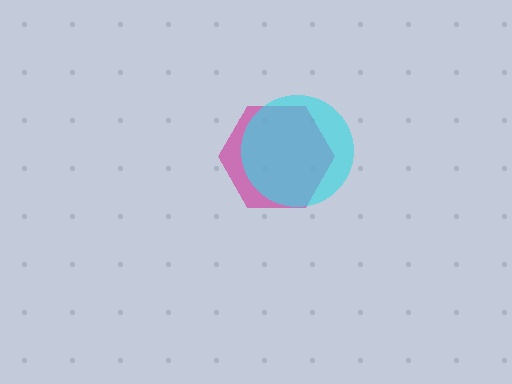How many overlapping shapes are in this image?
There are 2 overlapping shapes in the image.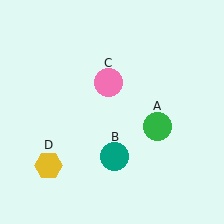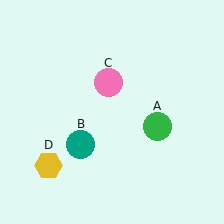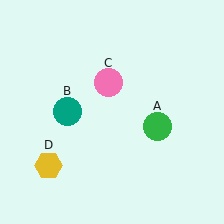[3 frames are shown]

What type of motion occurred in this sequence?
The teal circle (object B) rotated clockwise around the center of the scene.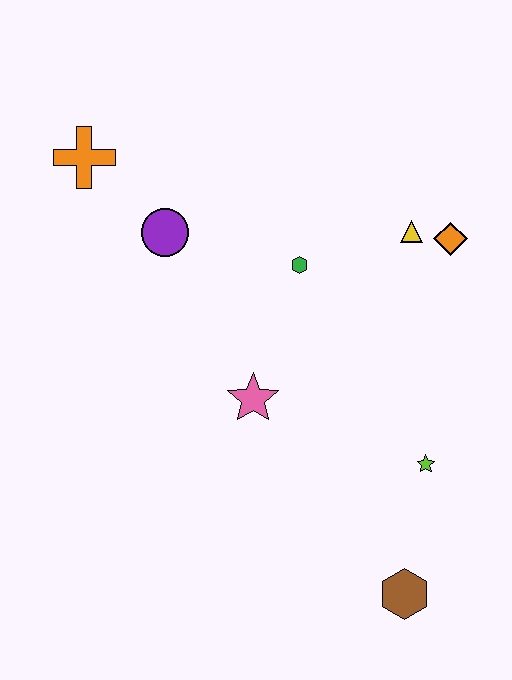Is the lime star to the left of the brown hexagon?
No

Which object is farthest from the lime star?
The orange cross is farthest from the lime star.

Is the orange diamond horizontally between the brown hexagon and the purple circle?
No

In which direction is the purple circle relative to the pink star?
The purple circle is above the pink star.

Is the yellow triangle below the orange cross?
Yes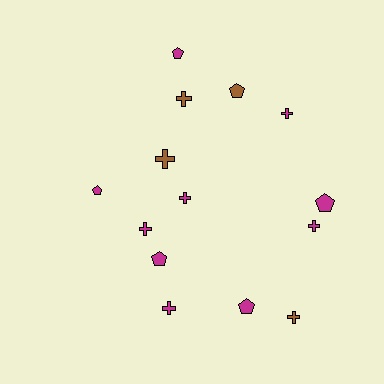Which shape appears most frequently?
Cross, with 8 objects.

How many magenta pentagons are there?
There are 5 magenta pentagons.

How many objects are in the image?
There are 14 objects.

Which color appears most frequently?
Magenta, with 10 objects.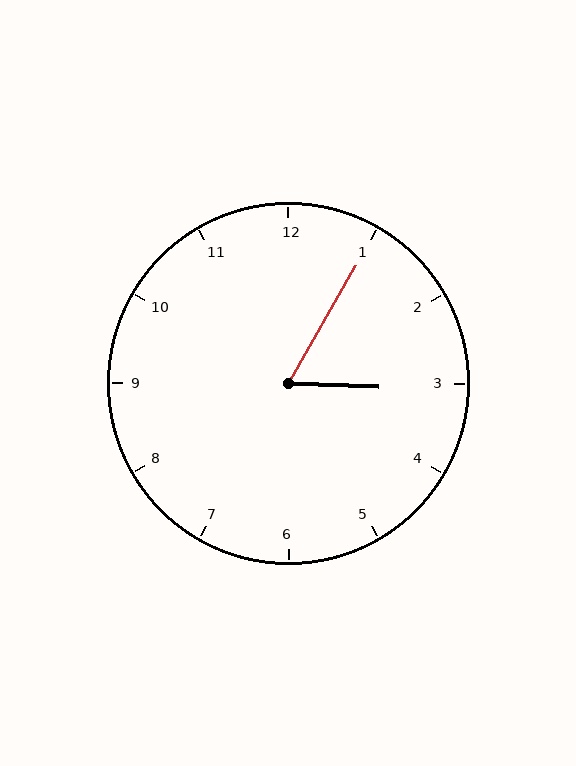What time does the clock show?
3:05.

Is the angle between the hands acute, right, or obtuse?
It is acute.